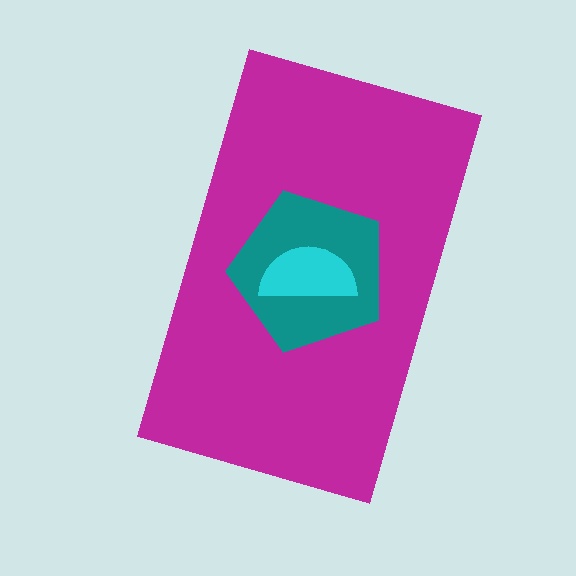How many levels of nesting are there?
3.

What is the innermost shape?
The cyan semicircle.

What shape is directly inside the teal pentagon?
The cyan semicircle.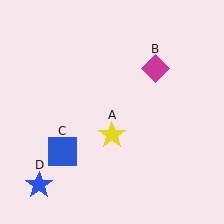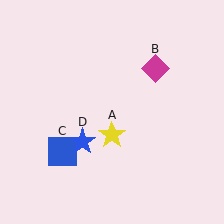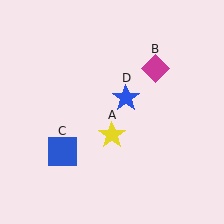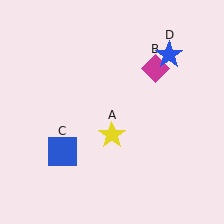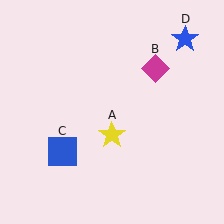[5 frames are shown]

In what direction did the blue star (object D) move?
The blue star (object D) moved up and to the right.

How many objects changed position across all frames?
1 object changed position: blue star (object D).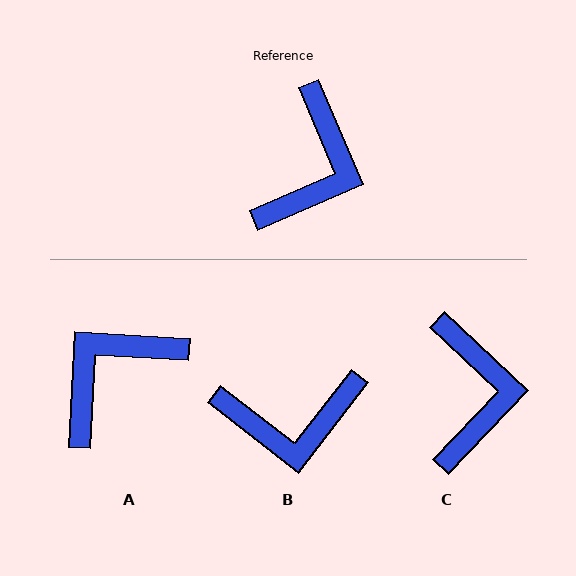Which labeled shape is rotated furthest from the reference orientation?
A, about 154 degrees away.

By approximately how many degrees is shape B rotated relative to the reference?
Approximately 61 degrees clockwise.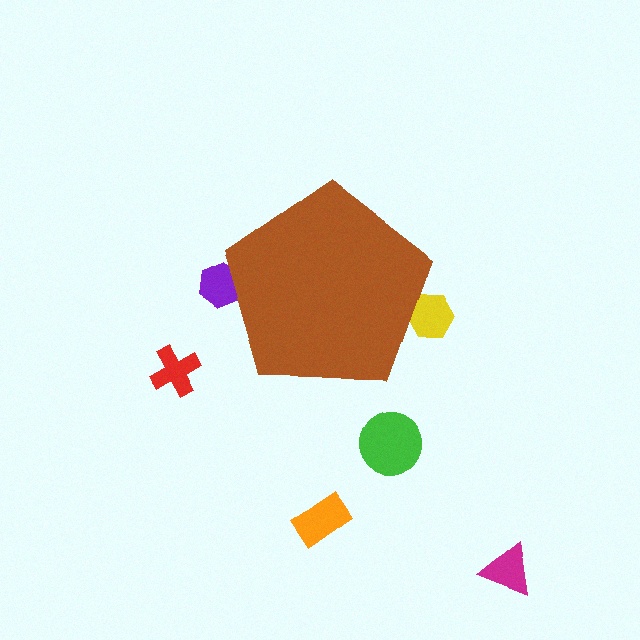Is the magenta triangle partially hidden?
No, the magenta triangle is fully visible.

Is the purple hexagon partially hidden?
Yes, the purple hexagon is partially hidden behind the brown pentagon.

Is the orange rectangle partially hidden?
No, the orange rectangle is fully visible.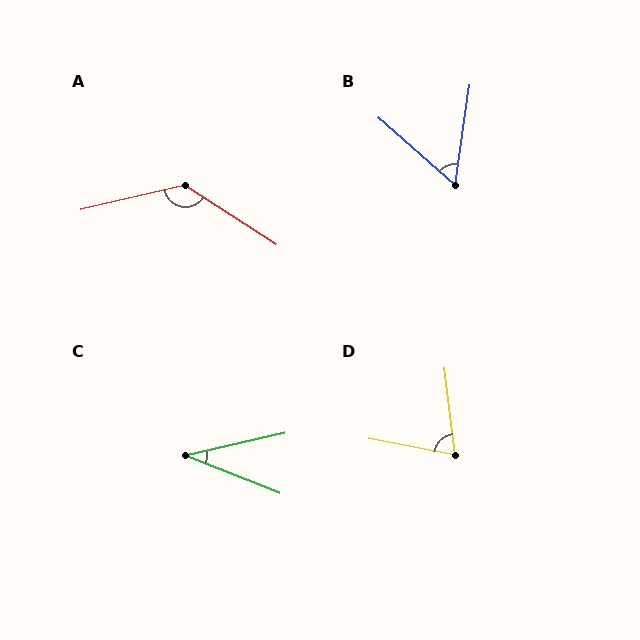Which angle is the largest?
A, at approximately 134 degrees.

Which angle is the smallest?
C, at approximately 35 degrees.